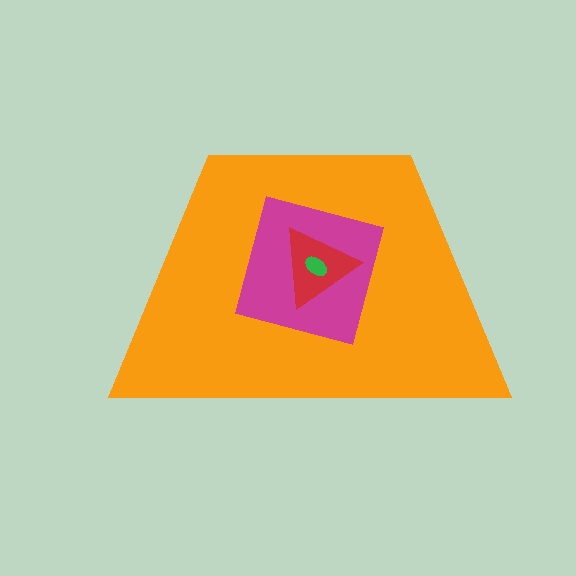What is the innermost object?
The green ellipse.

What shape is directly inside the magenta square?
The red triangle.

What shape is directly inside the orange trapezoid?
The magenta square.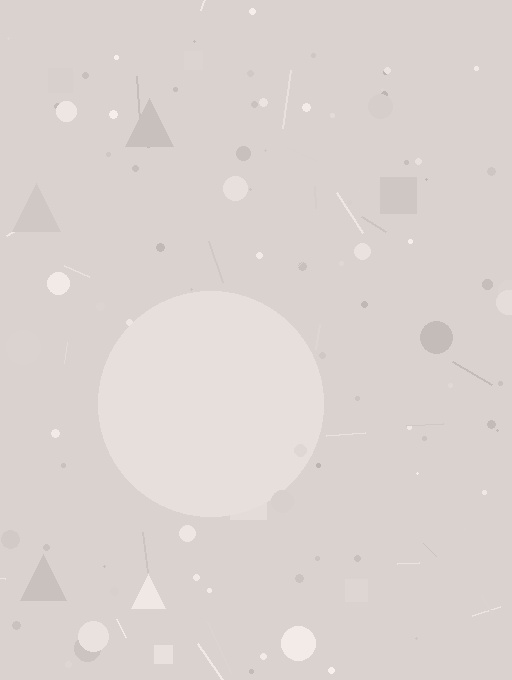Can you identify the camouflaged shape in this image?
The camouflaged shape is a circle.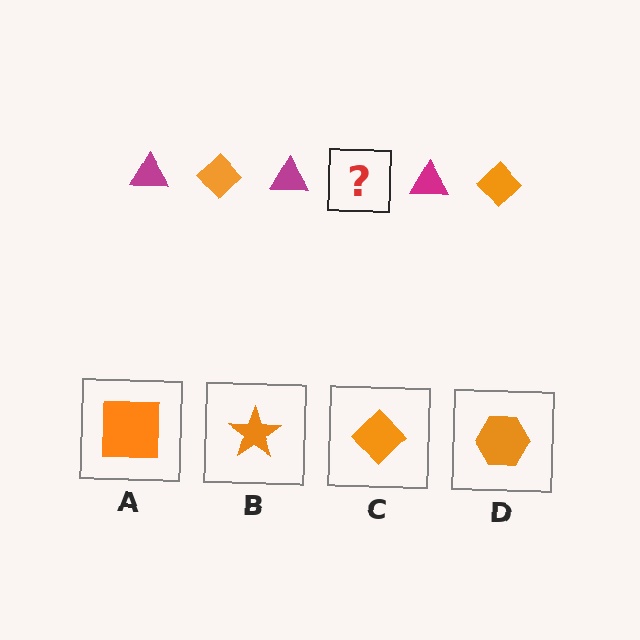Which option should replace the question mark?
Option C.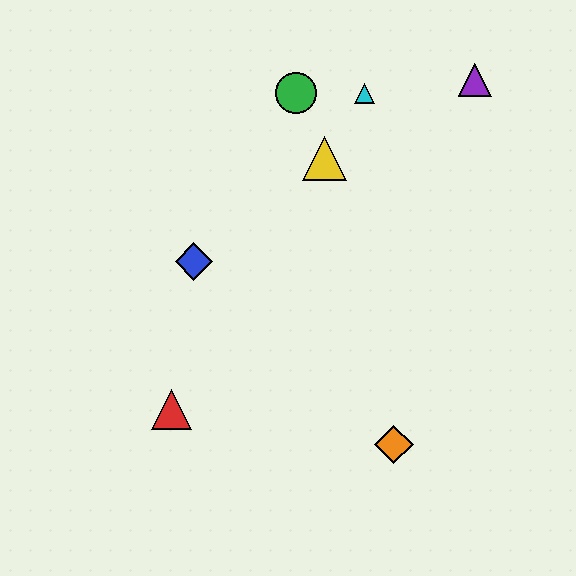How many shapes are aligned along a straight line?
3 shapes (the red triangle, the yellow triangle, the cyan triangle) are aligned along a straight line.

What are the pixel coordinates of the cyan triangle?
The cyan triangle is at (365, 94).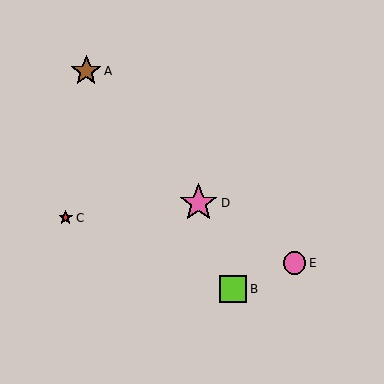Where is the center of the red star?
The center of the red star is at (66, 218).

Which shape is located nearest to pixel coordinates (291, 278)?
The pink circle (labeled E) at (294, 263) is nearest to that location.